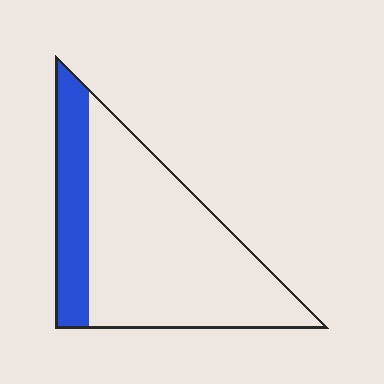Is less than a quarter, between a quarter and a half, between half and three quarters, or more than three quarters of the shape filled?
Less than a quarter.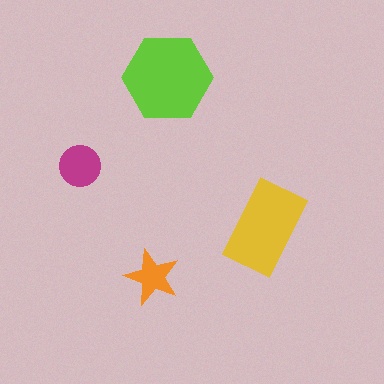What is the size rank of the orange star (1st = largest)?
4th.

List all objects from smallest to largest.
The orange star, the magenta circle, the yellow rectangle, the lime hexagon.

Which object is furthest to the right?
The yellow rectangle is rightmost.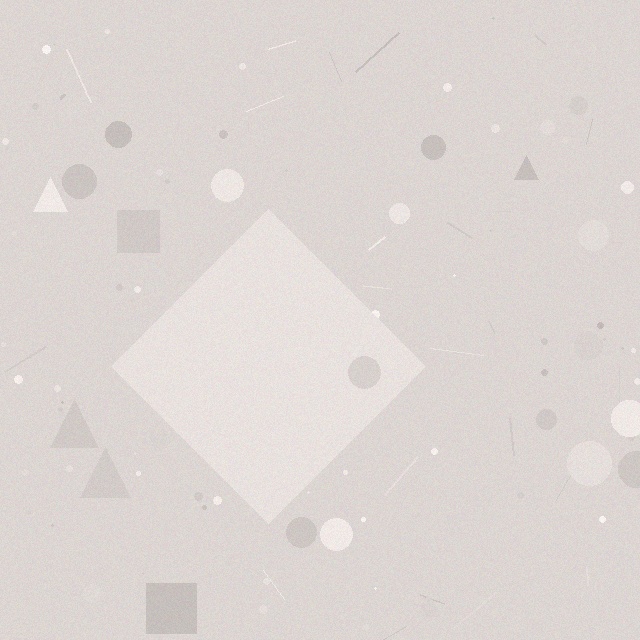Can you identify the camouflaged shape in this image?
The camouflaged shape is a diamond.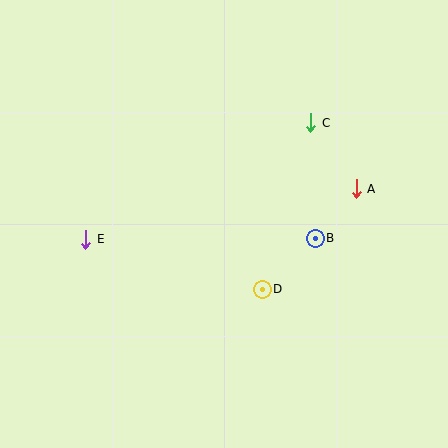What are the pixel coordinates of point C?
Point C is at (311, 123).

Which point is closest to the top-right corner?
Point C is closest to the top-right corner.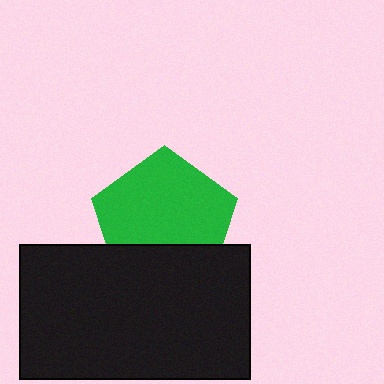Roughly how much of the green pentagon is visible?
Most of it is visible (roughly 69%).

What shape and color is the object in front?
The object in front is a black rectangle.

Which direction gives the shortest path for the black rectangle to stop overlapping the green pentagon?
Moving down gives the shortest separation.